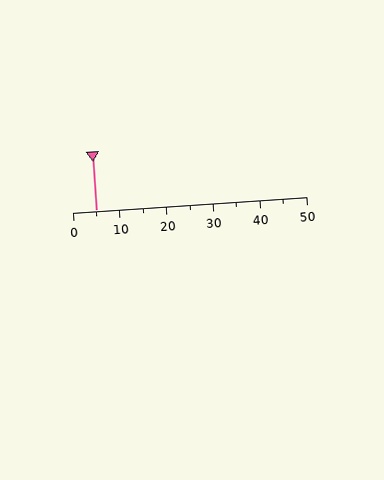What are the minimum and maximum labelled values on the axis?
The axis runs from 0 to 50.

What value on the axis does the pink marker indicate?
The marker indicates approximately 5.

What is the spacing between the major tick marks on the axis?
The major ticks are spaced 10 apart.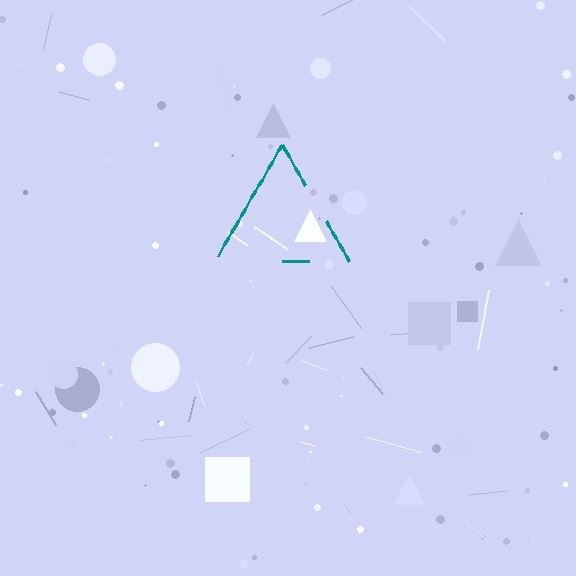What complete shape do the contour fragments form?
The contour fragments form a triangle.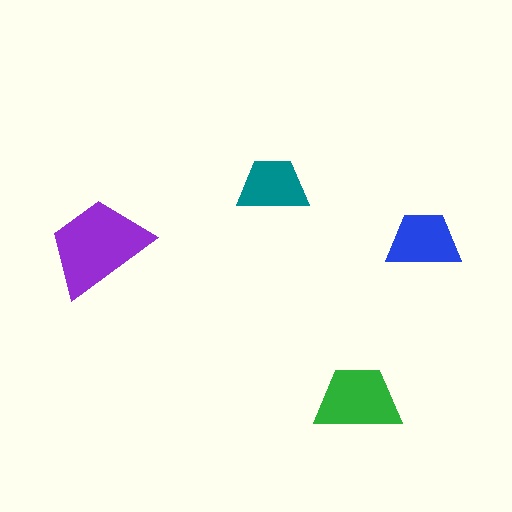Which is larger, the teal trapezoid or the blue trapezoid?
The blue one.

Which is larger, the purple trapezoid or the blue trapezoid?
The purple one.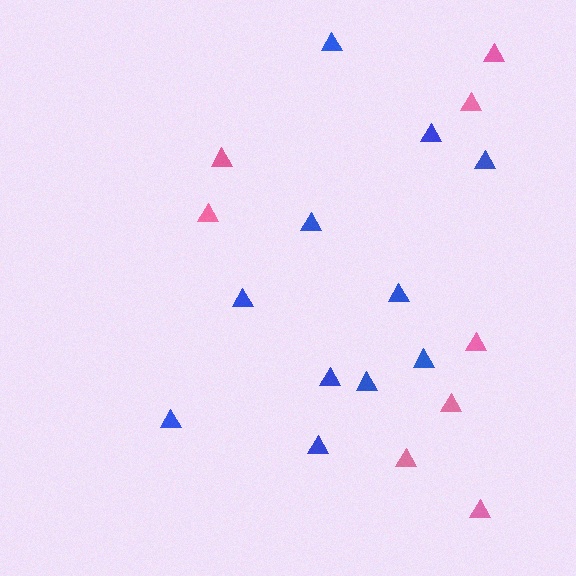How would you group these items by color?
There are 2 groups: one group of blue triangles (11) and one group of pink triangles (8).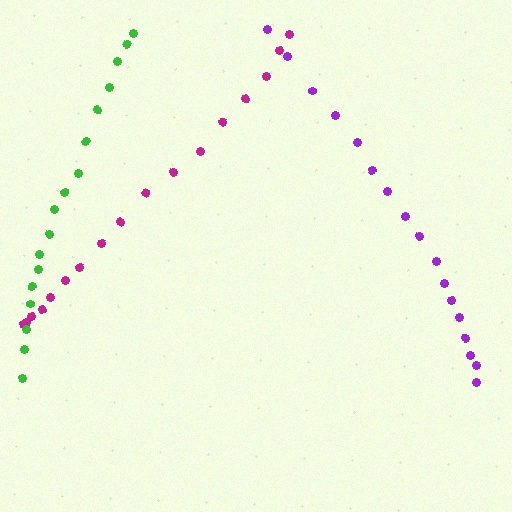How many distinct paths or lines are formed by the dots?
There are 3 distinct paths.